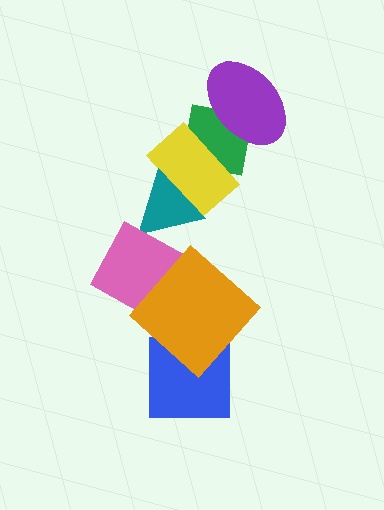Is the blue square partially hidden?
Yes, it is partially covered by another shape.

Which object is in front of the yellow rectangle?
The teal triangle is in front of the yellow rectangle.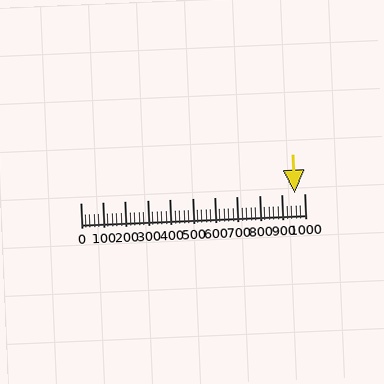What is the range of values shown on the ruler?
The ruler shows values from 0 to 1000.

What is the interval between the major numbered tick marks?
The major tick marks are spaced 100 units apart.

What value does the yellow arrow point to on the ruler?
The yellow arrow points to approximately 958.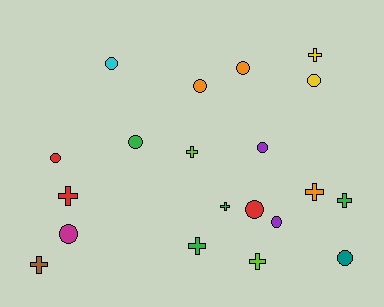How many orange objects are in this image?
There are 3 orange objects.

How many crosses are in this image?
There are 9 crosses.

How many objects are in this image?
There are 20 objects.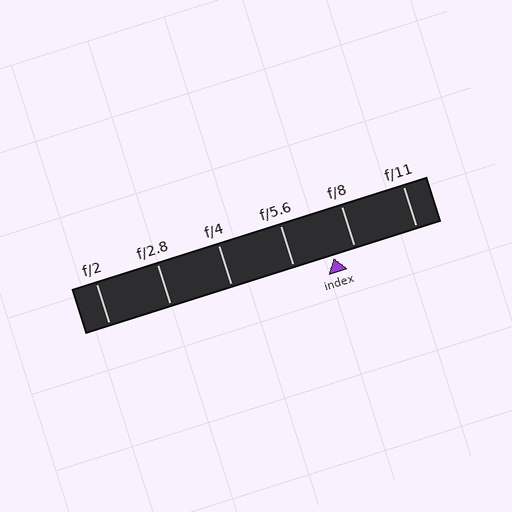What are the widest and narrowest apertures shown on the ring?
The widest aperture shown is f/2 and the narrowest is f/11.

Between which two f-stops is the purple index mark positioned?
The index mark is between f/5.6 and f/8.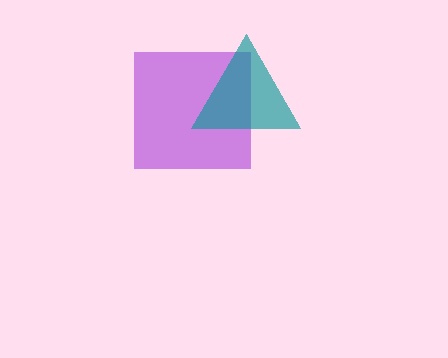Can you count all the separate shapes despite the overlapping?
Yes, there are 2 separate shapes.